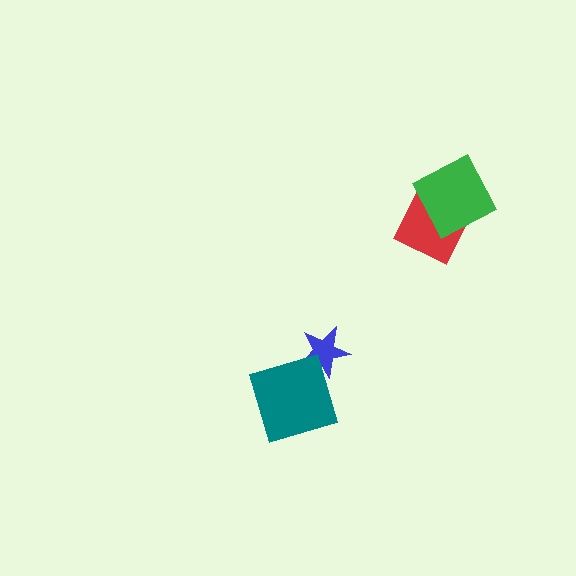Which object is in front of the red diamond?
The green diamond is in front of the red diamond.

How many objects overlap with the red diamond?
1 object overlaps with the red diamond.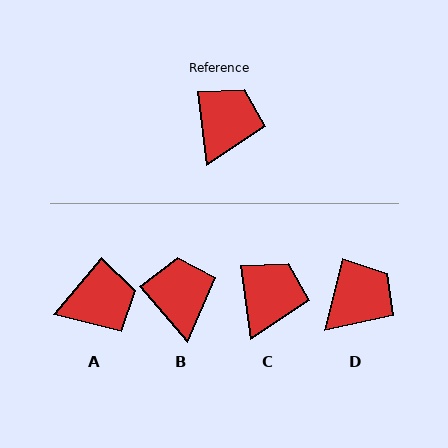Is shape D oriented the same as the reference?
No, it is off by about 21 degrees.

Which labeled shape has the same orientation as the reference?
C.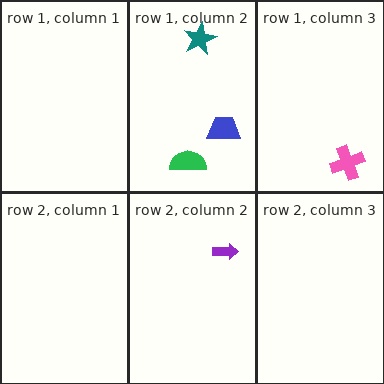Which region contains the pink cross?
The row 1, column 3 region.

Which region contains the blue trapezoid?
The row 1, column 2 region.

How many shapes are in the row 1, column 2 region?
3.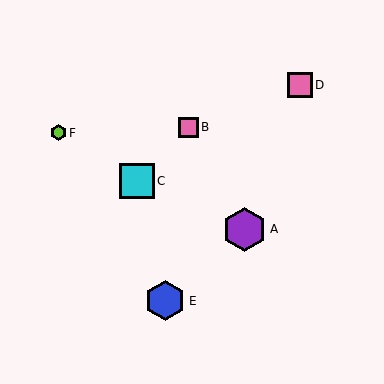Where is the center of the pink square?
The center of the pink square is at (189, 128).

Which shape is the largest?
The purple hexagon (labeled A) is the largest.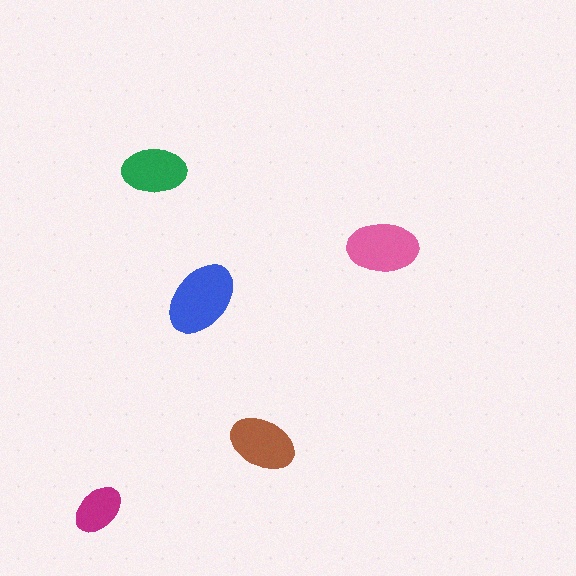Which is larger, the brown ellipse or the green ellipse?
The brown one.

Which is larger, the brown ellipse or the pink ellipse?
The pink one.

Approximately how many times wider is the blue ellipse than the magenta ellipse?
About 1.5 times wider.